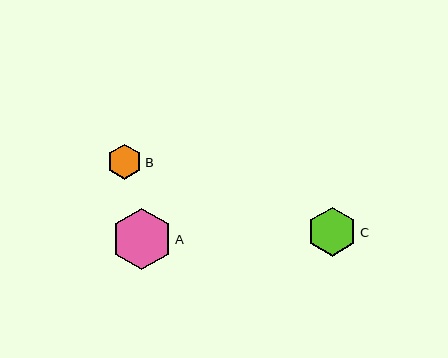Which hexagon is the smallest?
Hexagon B is the smallest with a size of approximately 35 pixels.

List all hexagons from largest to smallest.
From largest to smallest: A, C, B.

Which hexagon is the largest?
Hexagon A is the largest with a size of approximately 61 pixels.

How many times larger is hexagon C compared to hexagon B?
Hexagon C is approximately 1.4 times the size of hexagon B.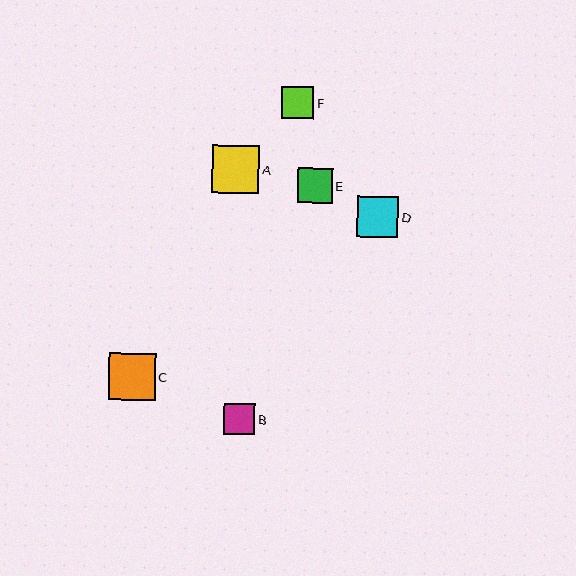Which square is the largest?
Square A is the largest with a size of approximately 48 pixels.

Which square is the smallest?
Square B is the smallest with a size of approximately 31 pixels.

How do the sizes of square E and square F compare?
Square E and square F are approximately the same size.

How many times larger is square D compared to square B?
Square D is approximately 1.3 times the size of square B.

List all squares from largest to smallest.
From largest to smallest: A, C, D, E, F, B.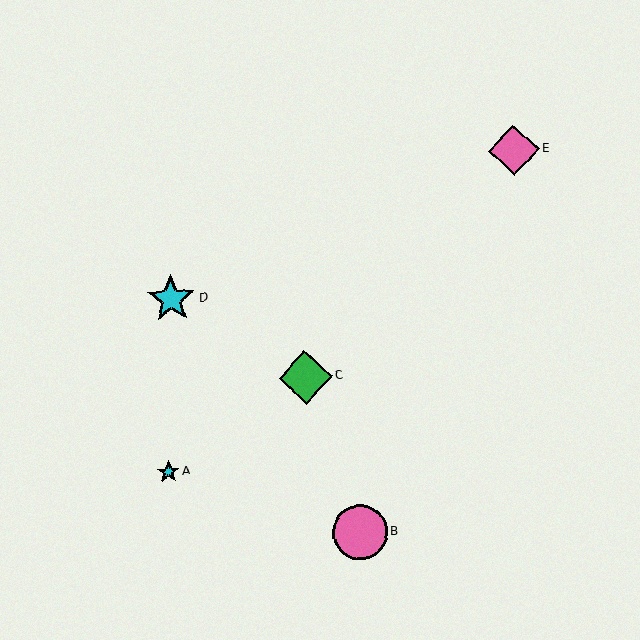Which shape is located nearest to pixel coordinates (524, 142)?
The pink diamond (labeled E) at (514, 150) is nearest to that location.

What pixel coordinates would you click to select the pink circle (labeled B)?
Click at (360, 532) to select the pink circle B.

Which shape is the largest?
The pink circle (labeled B) is the largest.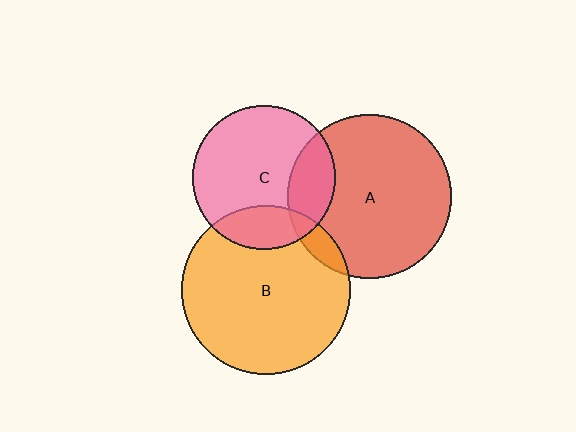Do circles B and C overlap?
Yes.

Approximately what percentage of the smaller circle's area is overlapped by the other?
Approximately 20%.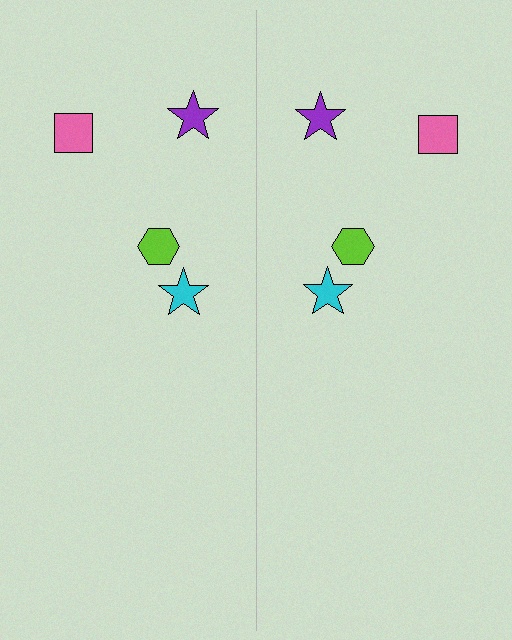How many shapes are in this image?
There are 8 shapes in this image.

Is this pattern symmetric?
Yes, this pattern has bilateral (reflection) symmetry.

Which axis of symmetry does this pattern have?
The pattern has a vertical axis of symmetry running through the center of the image.